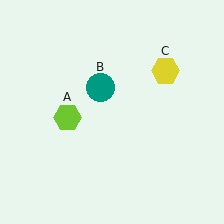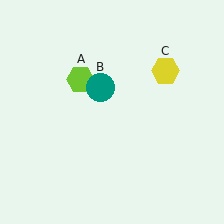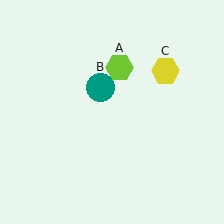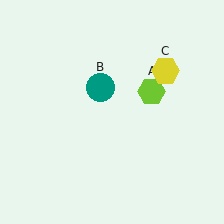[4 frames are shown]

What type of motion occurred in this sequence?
The lime hexagon (object A) rotated clockwise around the center of the scene.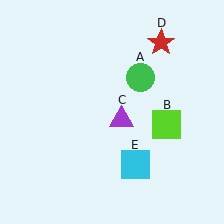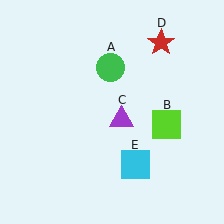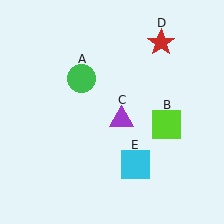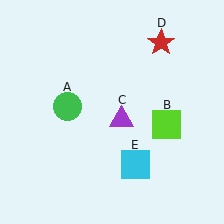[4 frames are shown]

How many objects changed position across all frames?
1 object changed position: green circle (object A).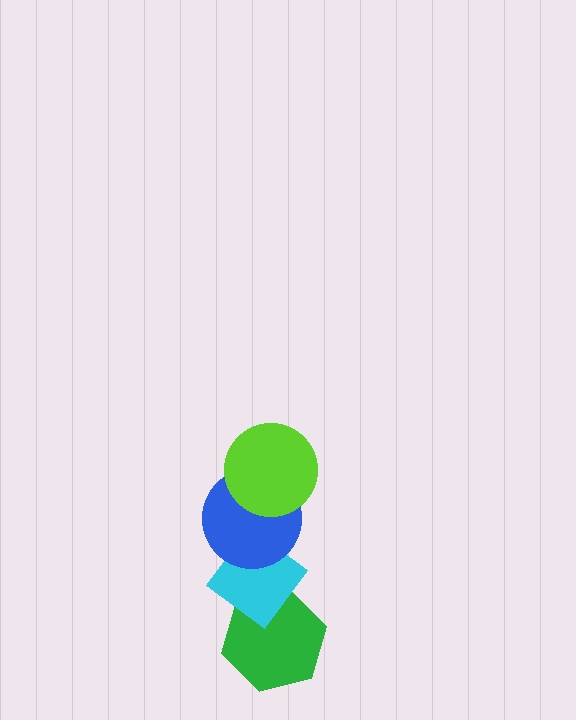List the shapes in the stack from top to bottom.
From top to bottom: the lime circle, the blue circle, the cyan diamond, the green hexagon.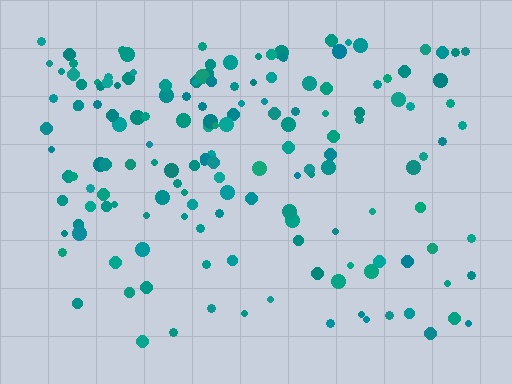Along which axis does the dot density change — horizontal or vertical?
Vertical.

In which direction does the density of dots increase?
From bottom to top, with the top side densest.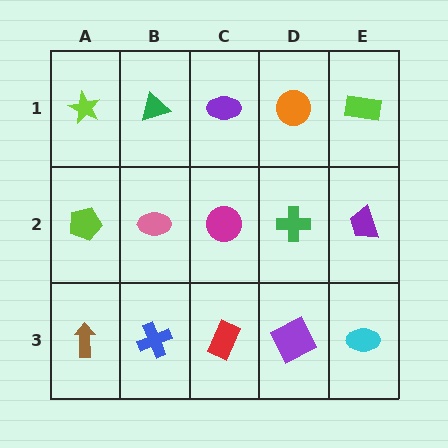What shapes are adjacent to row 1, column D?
A green cross (row 2, column D), a purple ellipse (row 1, column C), a lime rectangle (row 1, column E).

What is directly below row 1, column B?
A pink ellipse.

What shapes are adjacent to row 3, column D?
A green cross (row 2, column D), a red rectangle (row 3, column C), a cyan ellipse (row 3, column E).